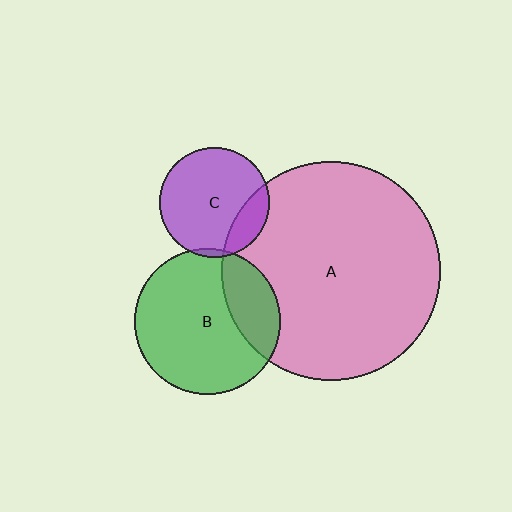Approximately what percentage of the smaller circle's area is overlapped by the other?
Approximately 5%.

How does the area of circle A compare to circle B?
Approximately 2.2 times.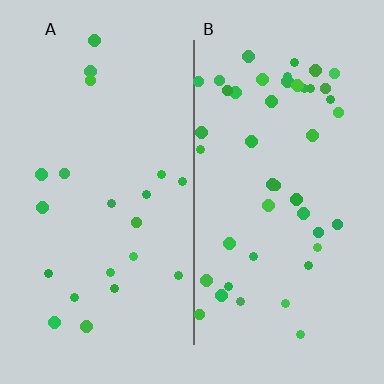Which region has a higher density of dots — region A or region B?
B (the right).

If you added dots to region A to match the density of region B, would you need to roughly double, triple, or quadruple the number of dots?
Approximately double.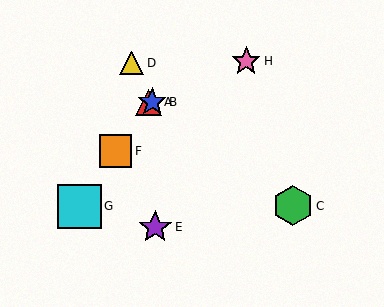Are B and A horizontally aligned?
Yes, both are at y≈102.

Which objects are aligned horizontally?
Objects A, B are aligned horizontally.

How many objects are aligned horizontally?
2 objects (A, B) are aligned horizontally.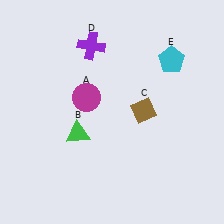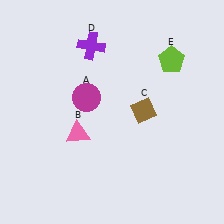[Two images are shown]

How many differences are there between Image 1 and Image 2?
There are 2 differences between the two images.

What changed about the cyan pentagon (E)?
In Image 1, E is cyan. In Image 2, it changed to lime.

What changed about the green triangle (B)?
In Image 1, B is green. In Image 2, it changed to pink.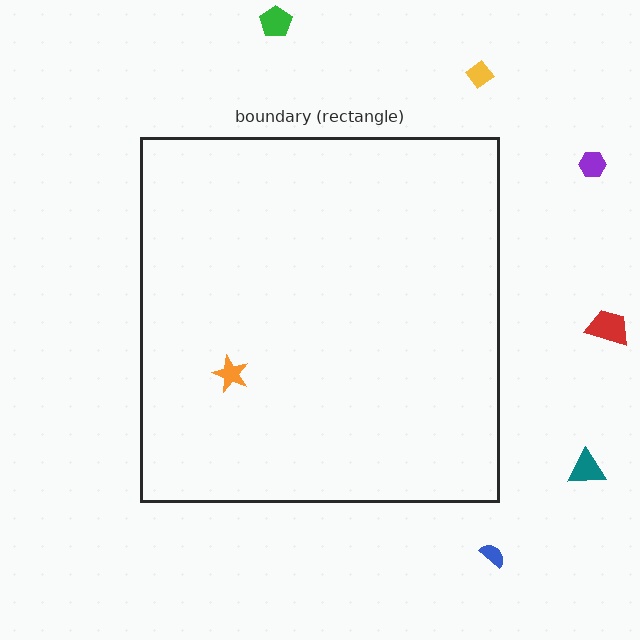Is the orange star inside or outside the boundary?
Inside.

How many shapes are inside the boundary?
1 inside, 6 outside.